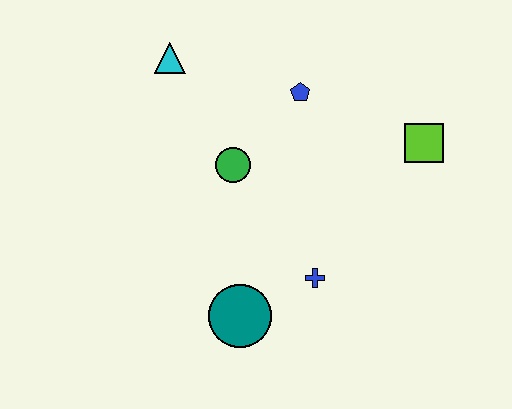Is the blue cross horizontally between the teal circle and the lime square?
Yes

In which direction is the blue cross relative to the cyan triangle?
The blue cross is below the cyan triangle.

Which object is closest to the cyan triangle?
The green circle is closest to the cyan triangle.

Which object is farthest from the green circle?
The lime square is farthest from the green circle.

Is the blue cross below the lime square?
Yes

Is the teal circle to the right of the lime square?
No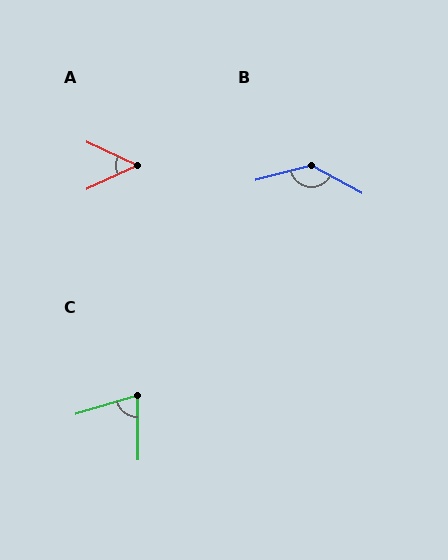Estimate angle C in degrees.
Approximately 74 degrees.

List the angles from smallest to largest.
A (50°), C (74°), B (137°).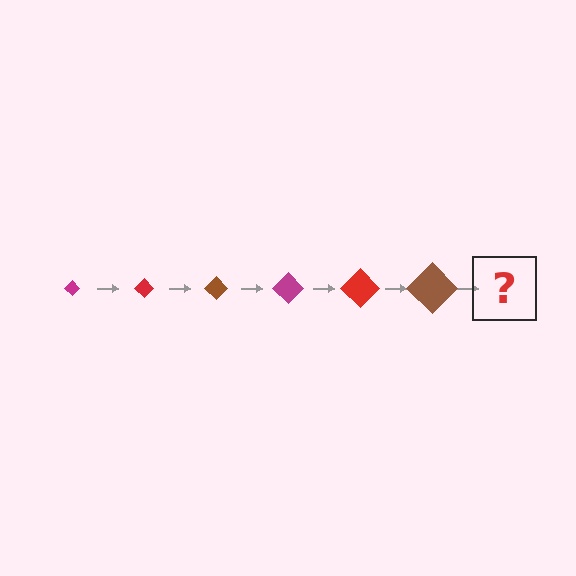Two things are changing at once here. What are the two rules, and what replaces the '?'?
The two rules are that the diamond grows larger each step and the color cycles through magenta, red, and brown. The '?' should be a magenta diamond, larger than the previous one.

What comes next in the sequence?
The next element should be a magenta diamond, larger than the previous one.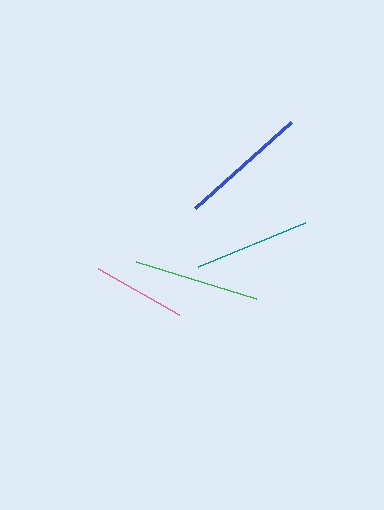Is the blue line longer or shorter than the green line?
The blue line is longer than the green line.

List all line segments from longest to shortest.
From longest to shortest: blue, green, teal, pink.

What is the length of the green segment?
The green segment is approximately 125 pixels long.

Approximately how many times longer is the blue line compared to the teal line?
The blue line is approximately 1.1 times the length of the teal line.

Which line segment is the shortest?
The pink line is the shortest at approximately 93 pixels.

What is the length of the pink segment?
The pink segment is approximately 93 pixels long.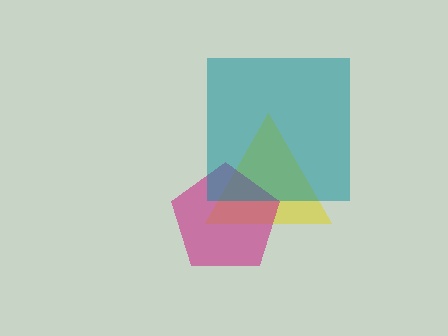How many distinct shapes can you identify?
There are 3 distinct shapes: a yellow triangle, a magenta pentagon, a teal square.